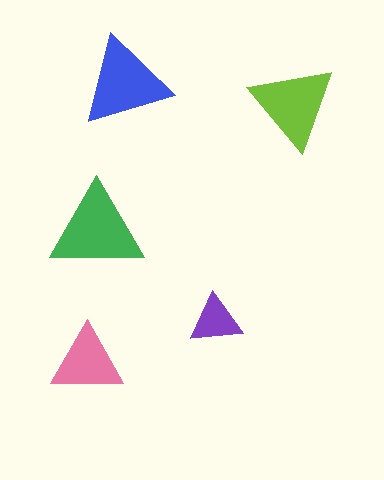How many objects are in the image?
There are 5 objects in the image.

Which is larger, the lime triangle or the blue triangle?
The blue one.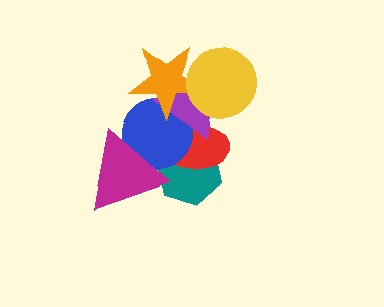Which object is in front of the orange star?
The yellow circle is in front of the orange star.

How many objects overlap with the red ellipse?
3 objects overlap with the red ellipse.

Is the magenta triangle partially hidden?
No, no other shape covers it.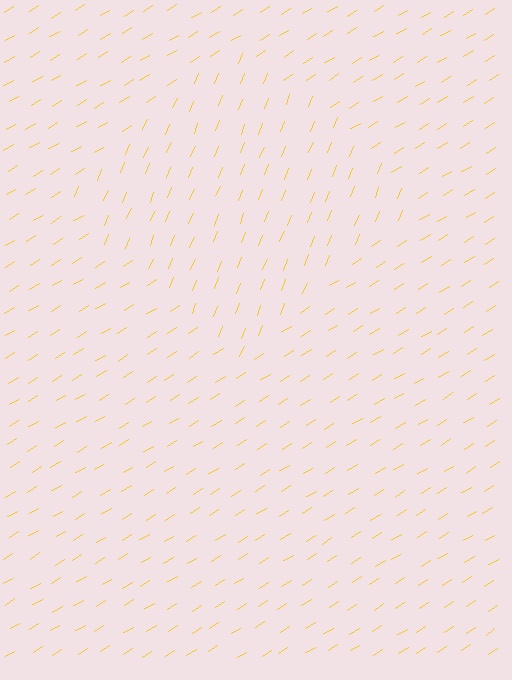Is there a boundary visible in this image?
Yes, there is a texture boundary formed by a change in line orientation.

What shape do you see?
I see a diamond.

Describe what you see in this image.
The image is filled with small yellow line segments. A diamond region in the image has lines oriented differently from the surrounding lines, creating a visible texture boundary.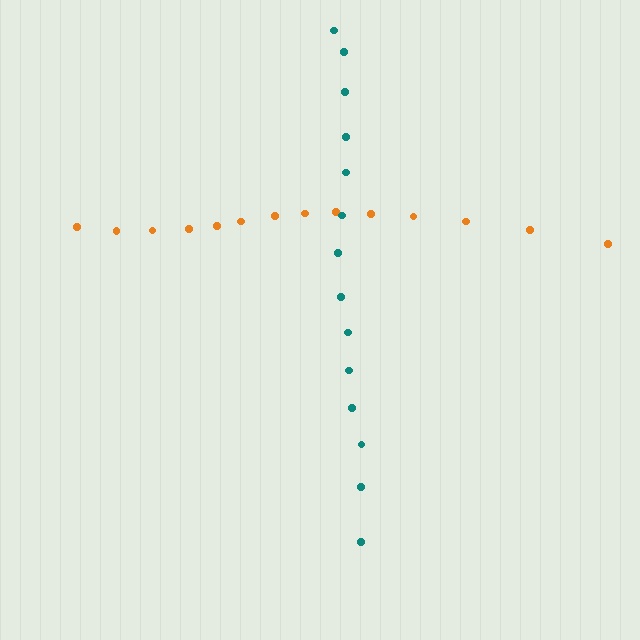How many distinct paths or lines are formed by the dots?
There are 2 distinct paths.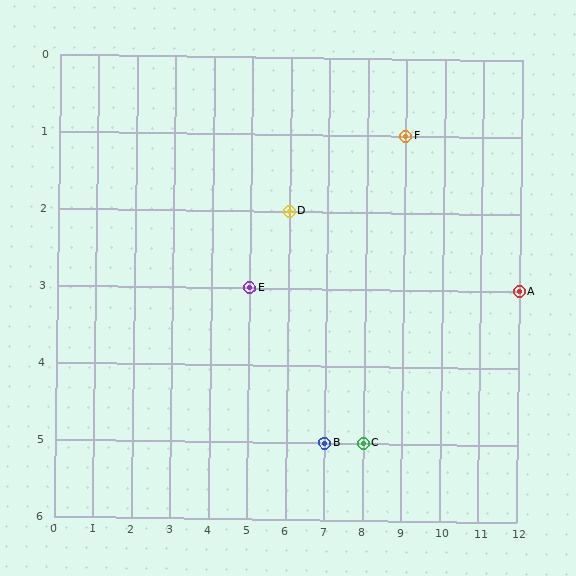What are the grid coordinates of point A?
Point A is at grid coordinates (12, 3).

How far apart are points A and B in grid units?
Points A and B are 5 columns and 2 rows apart (about 5.4 grid units diagonally).